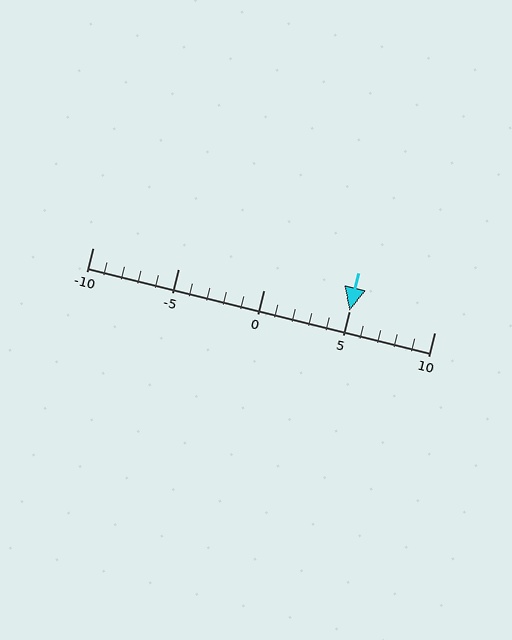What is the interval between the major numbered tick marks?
The major tick marks are spaced 5 units apart.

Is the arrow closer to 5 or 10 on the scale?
The arrow is closer to 5.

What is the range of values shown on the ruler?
The ruler shows values from -10 to 10.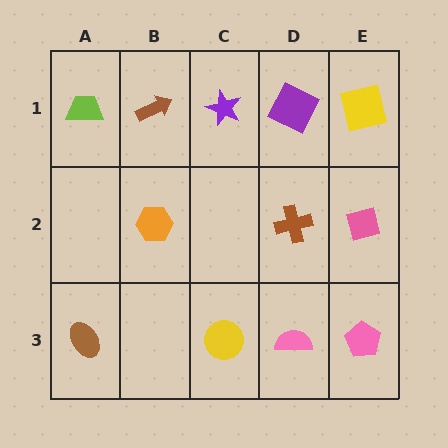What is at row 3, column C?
A yellow circle.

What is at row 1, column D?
A purple square.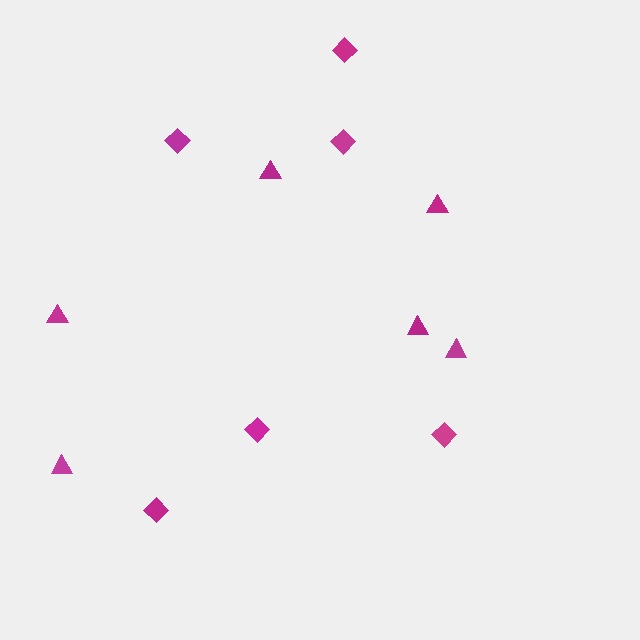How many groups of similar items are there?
There are 2 groups: one group of triangles (6) and one group of diamonds (6).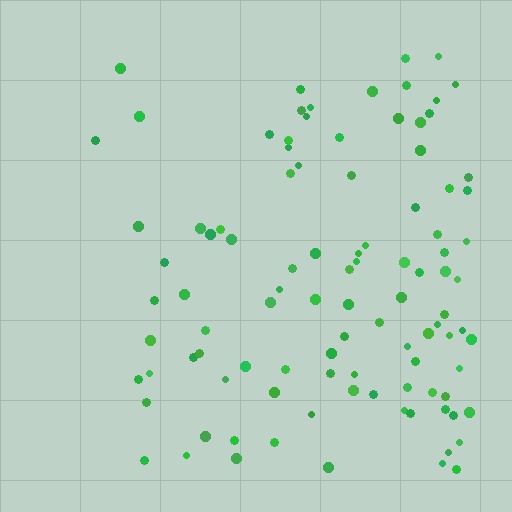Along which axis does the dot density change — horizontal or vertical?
Horizontal.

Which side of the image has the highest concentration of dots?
The right.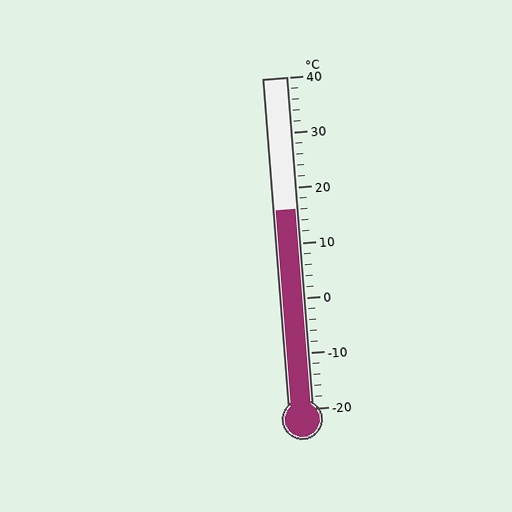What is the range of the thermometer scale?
The thermometer scale ranges from -20°C to 40°C.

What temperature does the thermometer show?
The thermometer shows approximately 16°C.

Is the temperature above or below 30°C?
The temperature is below 30°C.